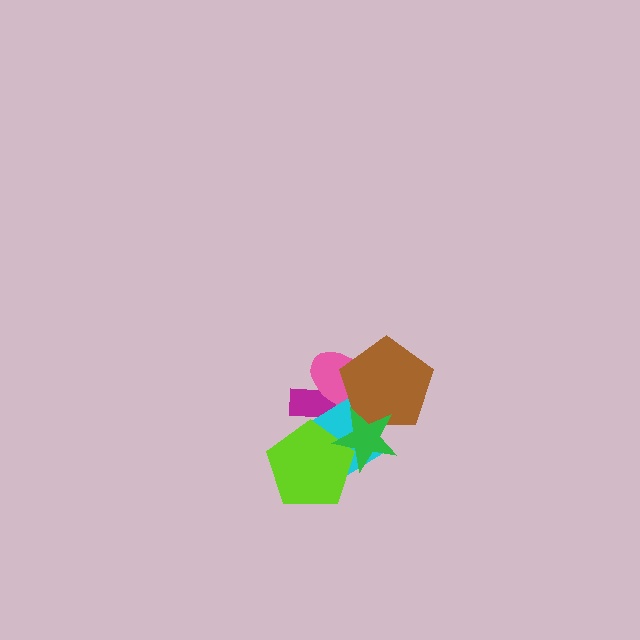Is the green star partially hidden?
No, no other shape covers it.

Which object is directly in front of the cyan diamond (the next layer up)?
The brown pentagon is directly in front of the cyan diamond.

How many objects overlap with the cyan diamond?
5 objects overlap with the cyan diamond.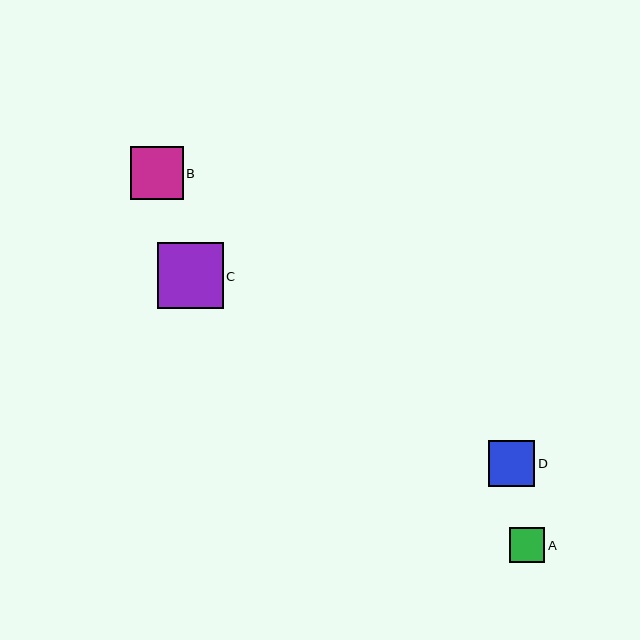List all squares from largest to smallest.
From largest to smallest: C, B, D, A.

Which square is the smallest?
Square A is the smallest with a size of approximately 35 pixels.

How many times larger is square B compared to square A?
Square B is approximately 1.5 times the size of square A.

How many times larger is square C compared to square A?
Square C is approximately 1.9 times the size of square A.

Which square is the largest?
Square C is the largest with a size of approximately 66 pixels.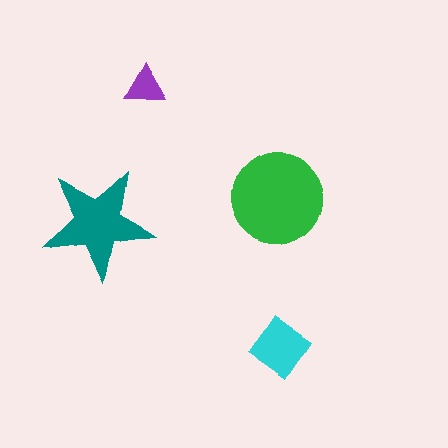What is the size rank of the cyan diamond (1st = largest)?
3rd.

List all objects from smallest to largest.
The purple triangle, the cyan diamond, the teal star, the green circle.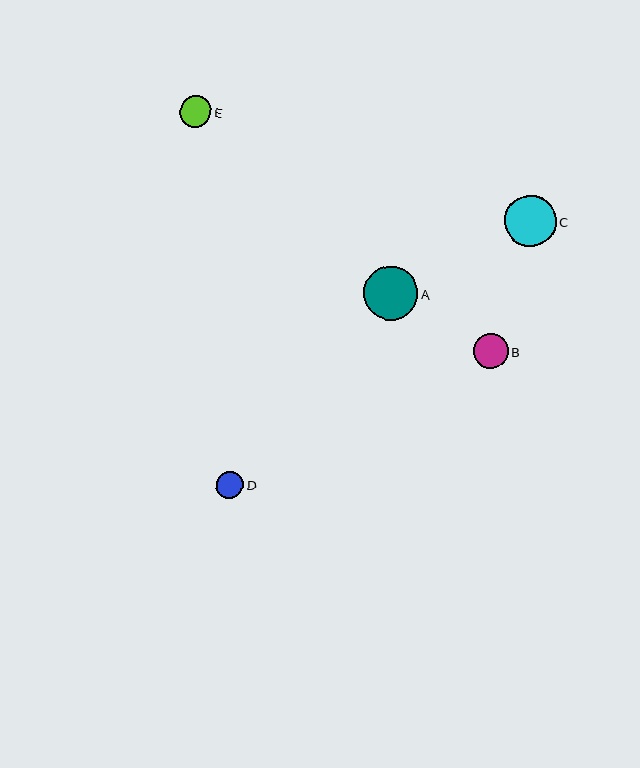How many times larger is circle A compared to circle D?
Circle A is approximately 2.0 times the size of circle D.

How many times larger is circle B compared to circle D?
Circle B is approximately 1.3 times the size of circle D.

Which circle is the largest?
Circle A is the largest with a size of approximately 54 pixels.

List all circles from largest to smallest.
From largest to smallest: A, C, B, E, D.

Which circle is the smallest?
Circle D is the smallest with a size of approximately 27 pixels.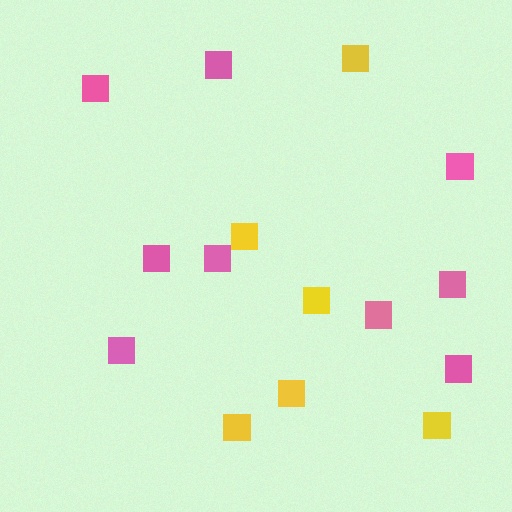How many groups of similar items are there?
There are 2 groups: one group of yellow squares (6) and one group of pink squares (9).